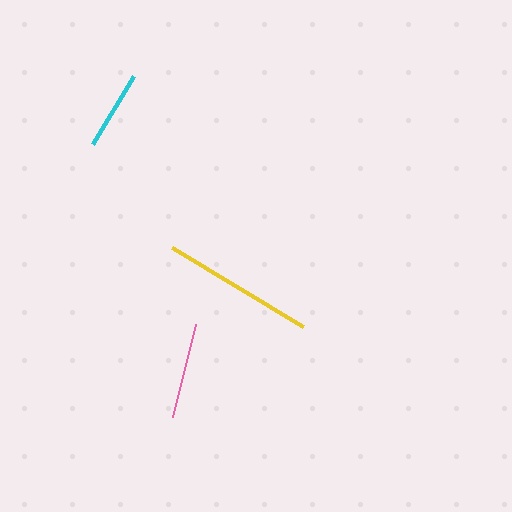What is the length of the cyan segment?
The cyan segment is approximately 80 pixels long.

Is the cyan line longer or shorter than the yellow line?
The yellow line is longer than the cyan line.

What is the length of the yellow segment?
The yellow segment is approximately 153 pixels long.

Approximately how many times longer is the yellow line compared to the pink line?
The yellow line is approximately 1.6 times the length of the pink line.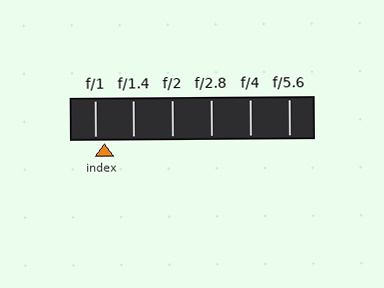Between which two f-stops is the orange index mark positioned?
The index mark is between f/1 and f/1.4.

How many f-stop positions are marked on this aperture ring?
There are 6 f-stop positions marked.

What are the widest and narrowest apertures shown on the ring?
The widest aperture shown is f/1 and the narrowest is f/5.6.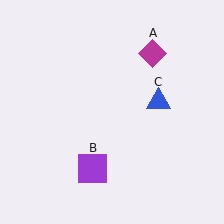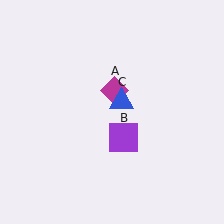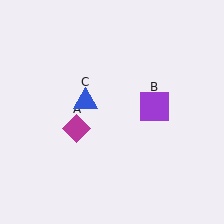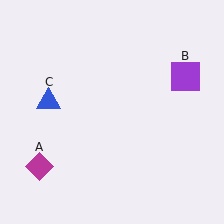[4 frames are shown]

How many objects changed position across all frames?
3 objects changed position: magenta diamond (object A), purple square (object B), blue triangle (object C).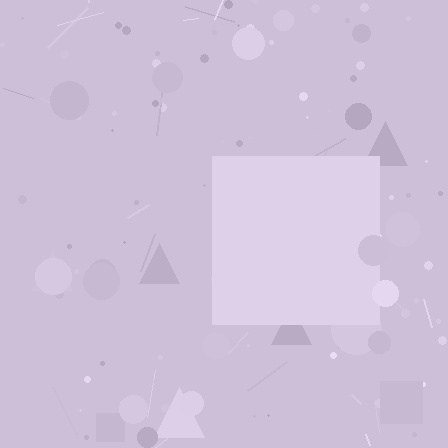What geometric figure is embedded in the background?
A square is embedded in the background.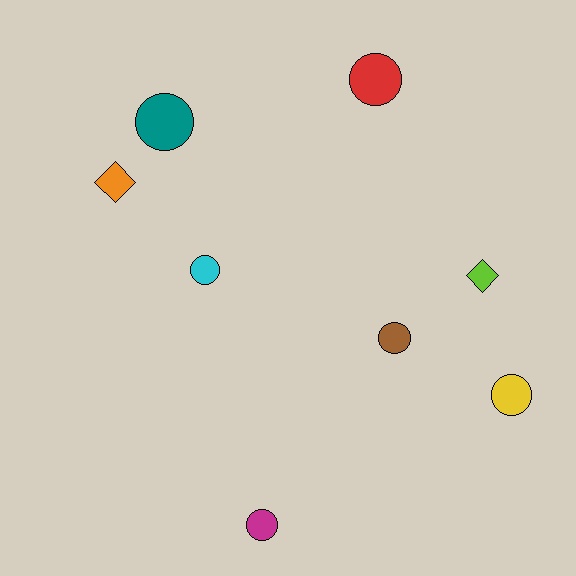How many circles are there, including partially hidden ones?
There are 6 circles.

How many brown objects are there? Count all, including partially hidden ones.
There is 1 brown object.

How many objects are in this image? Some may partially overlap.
There are 8 objects.